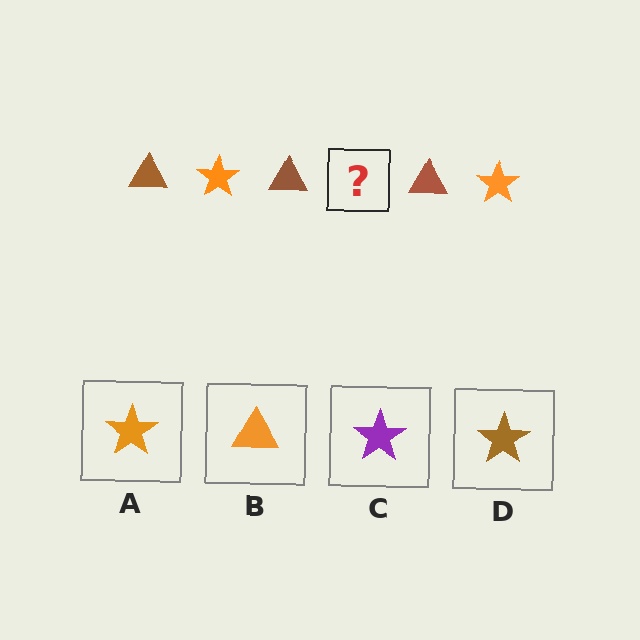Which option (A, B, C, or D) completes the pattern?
A.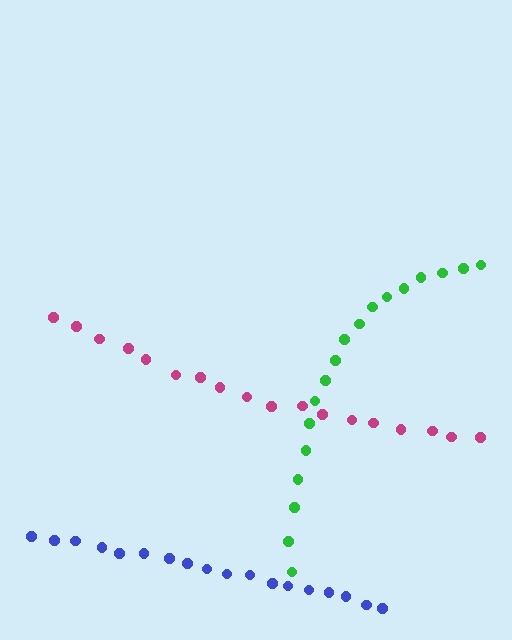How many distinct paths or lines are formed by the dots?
There are 3 distinct paths.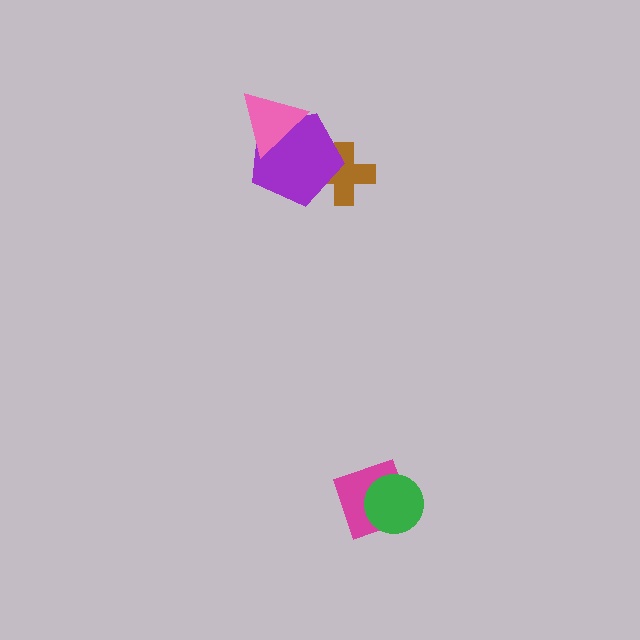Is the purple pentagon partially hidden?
Yes, it is partially covered by another shape.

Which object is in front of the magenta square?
The green circle is in front of the magenta square.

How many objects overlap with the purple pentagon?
2 objects overlap with the purple pentagon.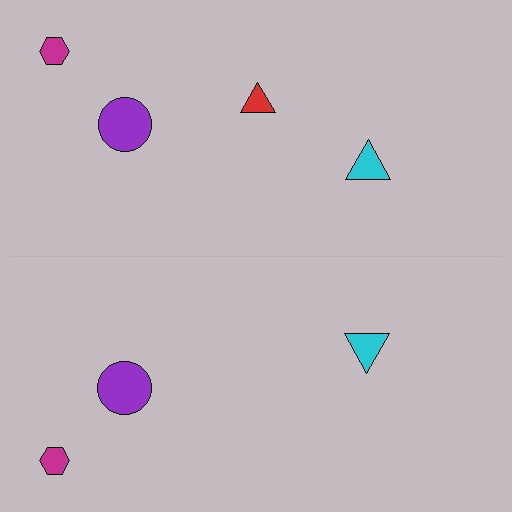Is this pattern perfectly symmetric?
No, the pattern is not perfectly symmetric. A red triangle is missing from the bottom side.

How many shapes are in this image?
There are 7 shapes in this image.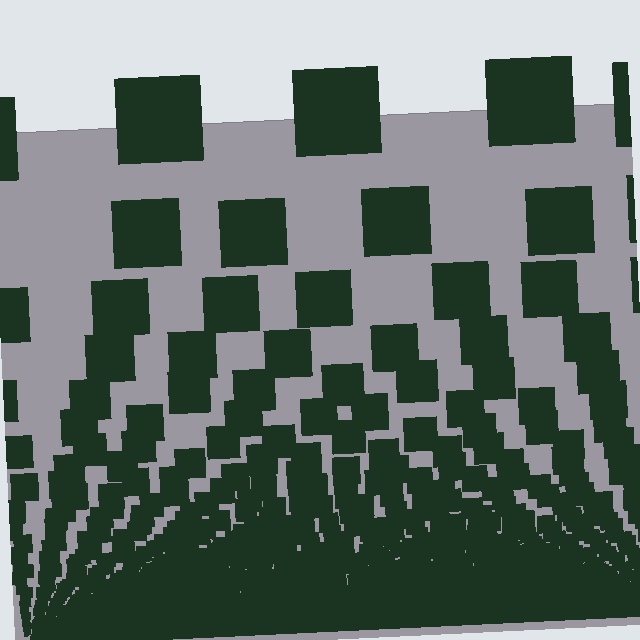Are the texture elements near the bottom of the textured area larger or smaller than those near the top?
Smaller. The gradient is inverted — elements near the bottom are smaller and denser.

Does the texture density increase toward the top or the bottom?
Density increases toward the bottom.